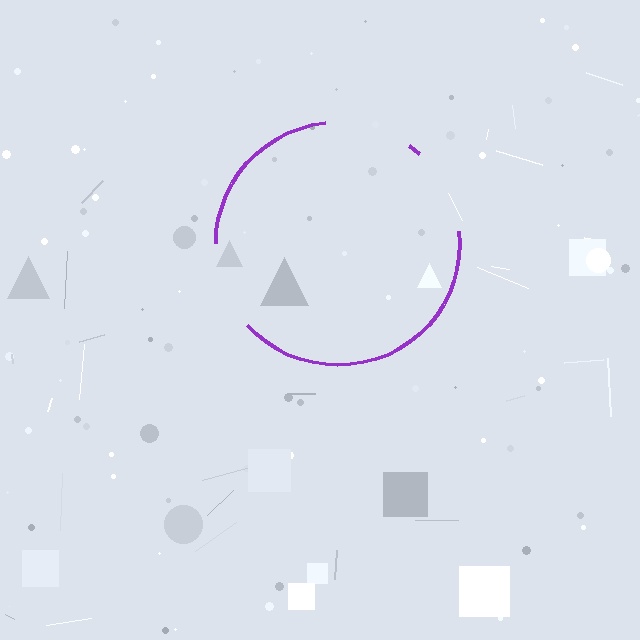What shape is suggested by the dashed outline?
The dashed outline suggests a circle.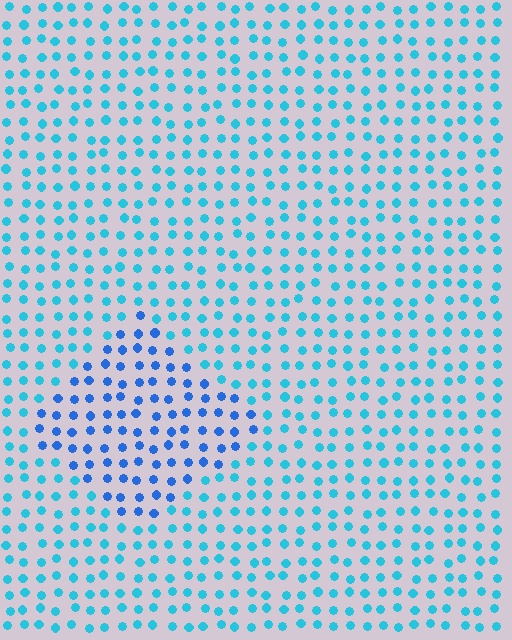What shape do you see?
I see a diamond.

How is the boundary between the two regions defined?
The boundary is defined purely by a slight shift in hue (about 29 degrees). Spacing, size, and orientation are identical on both sides.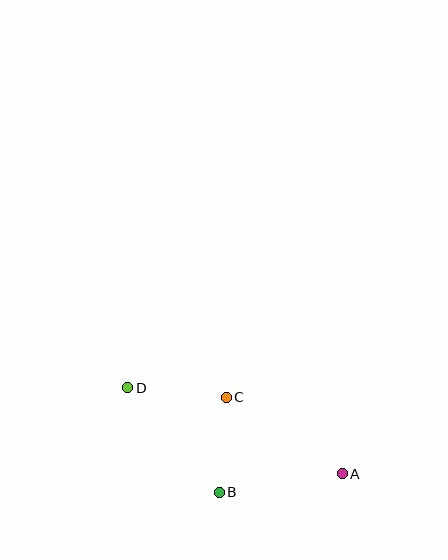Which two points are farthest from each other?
Points A and D are farthest from each other.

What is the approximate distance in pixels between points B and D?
The distance between B and D is approximately 139 pixels.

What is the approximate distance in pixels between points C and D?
The distance between C and D is approximately 99 pixels.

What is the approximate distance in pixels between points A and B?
The distance between A and B is approximately 125 pixels.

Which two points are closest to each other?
Points B and C are closest to each other.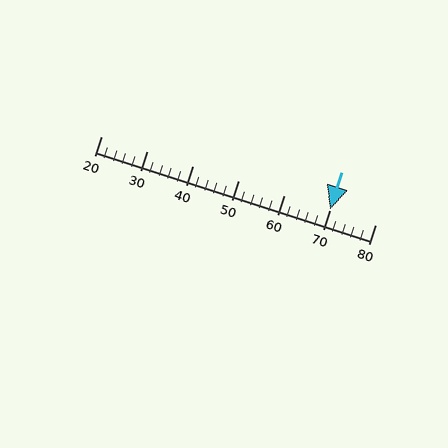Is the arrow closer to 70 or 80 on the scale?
The arrow is closer to 70.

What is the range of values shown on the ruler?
The ruler shows values from 20 to 80.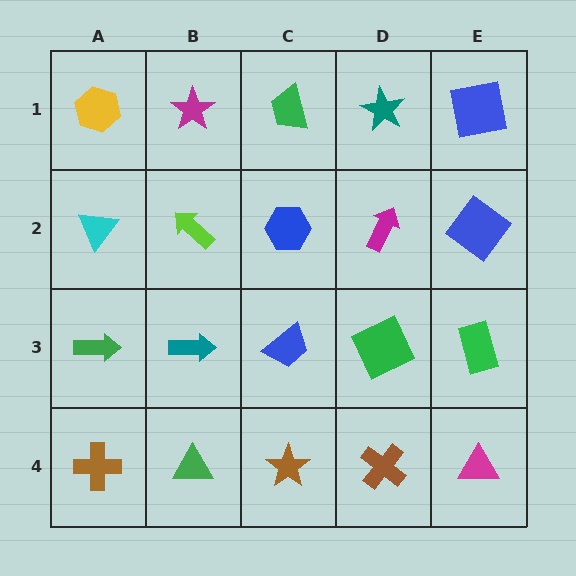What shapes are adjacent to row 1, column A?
A cyan triangle (row 2, column A), a magenta star (row 1, column B).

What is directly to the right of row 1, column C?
A teal star.